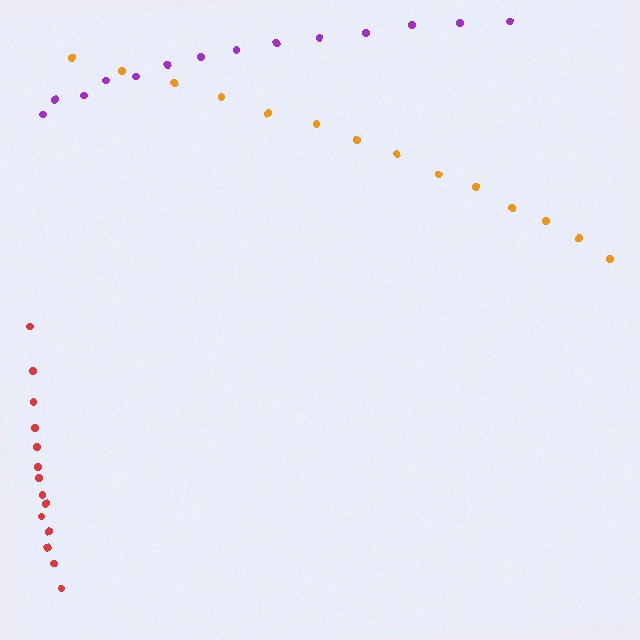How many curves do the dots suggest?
There are 3 distinct paths.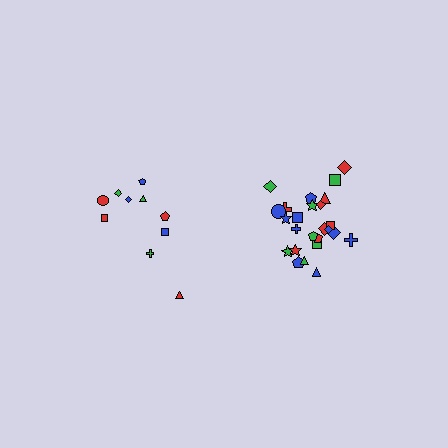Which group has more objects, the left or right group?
The right group.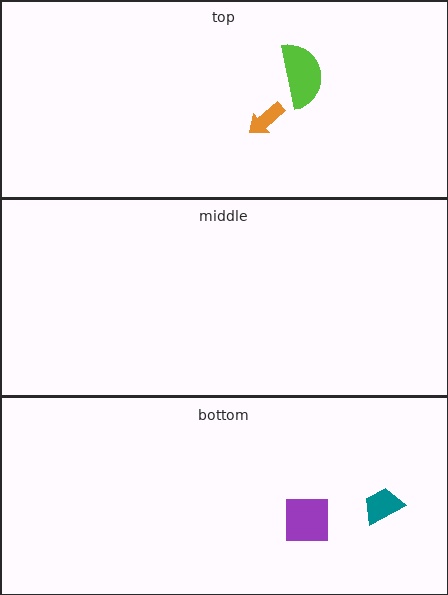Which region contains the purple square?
The bottom region.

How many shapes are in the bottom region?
2.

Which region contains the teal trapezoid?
The bottom region.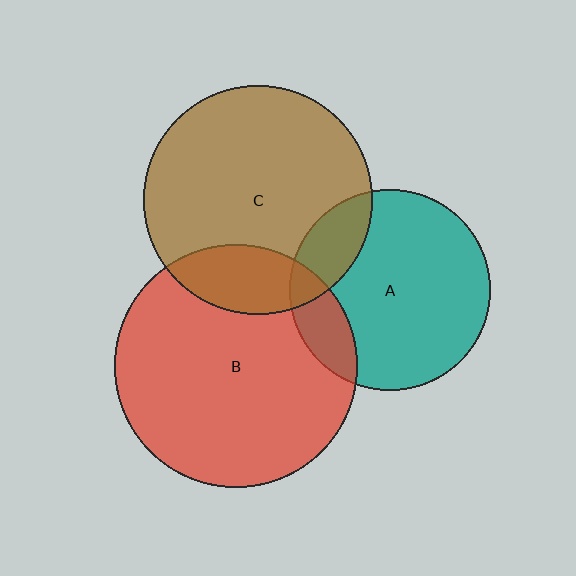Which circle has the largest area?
Circle B (red).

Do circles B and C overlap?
Yes.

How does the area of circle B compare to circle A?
Approximately 1.5 times.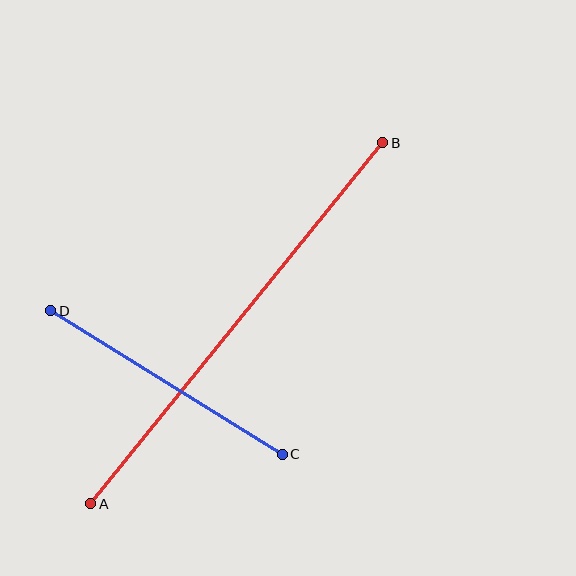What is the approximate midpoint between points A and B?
The midpoint is at approximately (237, 323) pixels.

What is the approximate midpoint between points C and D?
The midpoint is at approximately (167, 383) pixels.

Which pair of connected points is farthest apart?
Points A and B are farthest apart.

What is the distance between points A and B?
The distance is approximately 464 pixels.